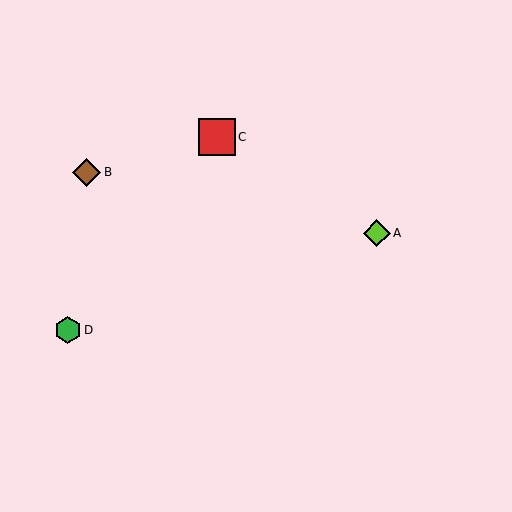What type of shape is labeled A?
Shape A is a lime diamond.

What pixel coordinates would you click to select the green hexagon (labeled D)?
Click at (68, 330) to select the green hexagon D.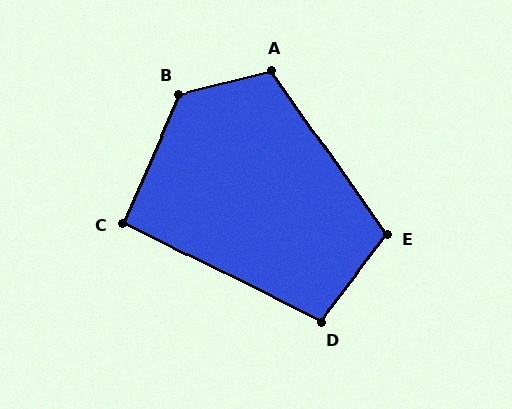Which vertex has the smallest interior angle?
C, at approximately 93 degrees.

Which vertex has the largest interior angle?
B, at approximately 128 degrees.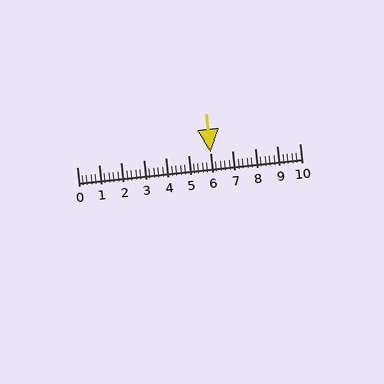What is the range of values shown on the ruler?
The ruler shows values from 0 to 10.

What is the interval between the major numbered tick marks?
The major tick marks are spaced 1 units apart.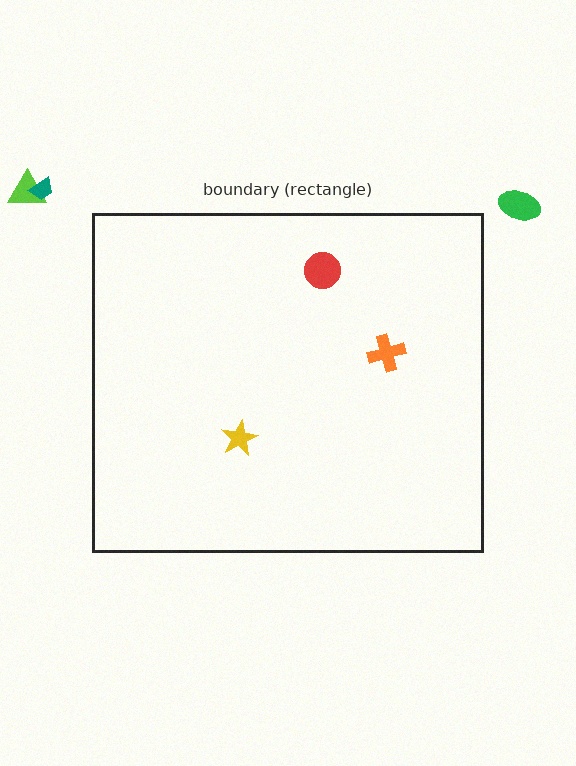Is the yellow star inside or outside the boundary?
Inside.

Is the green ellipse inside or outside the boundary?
Outside.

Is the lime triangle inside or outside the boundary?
Outside.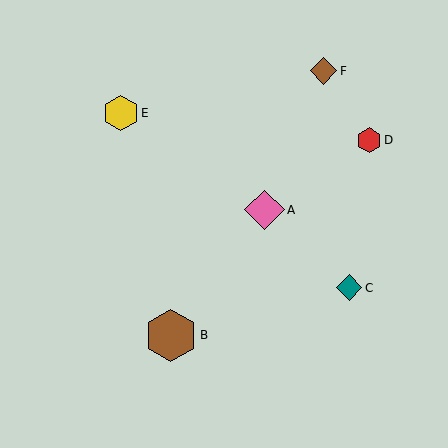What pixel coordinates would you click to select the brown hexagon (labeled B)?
Click at (171, 335) to select the brown hexagon B.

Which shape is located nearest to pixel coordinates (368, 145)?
The red hexagon (labeled D) at (369, 140) is nearest to that location.